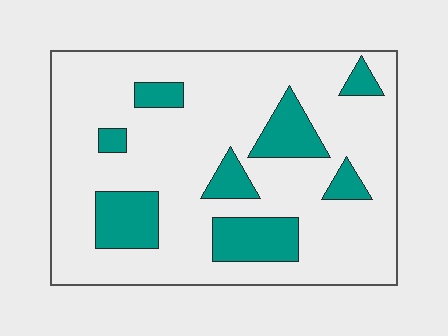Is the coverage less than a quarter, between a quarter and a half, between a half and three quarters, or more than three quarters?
Less than a quarter.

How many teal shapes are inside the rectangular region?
8.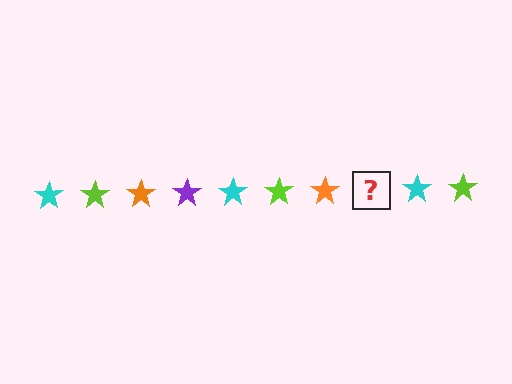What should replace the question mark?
The question mark should be replaced with a purple star.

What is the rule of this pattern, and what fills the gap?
The rule is that the pattern cycles through cyan, lime, orange, purple stars. The gap should be filled with a purple star.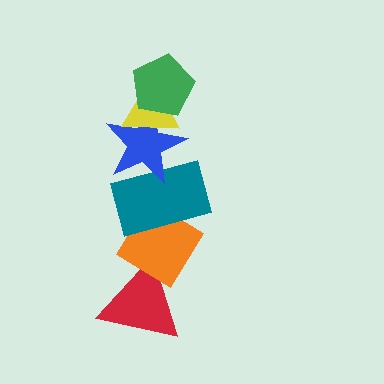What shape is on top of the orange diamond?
The teal rectangle is on top of the orange diamond.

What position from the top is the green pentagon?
The green pentagon is 1st from the top.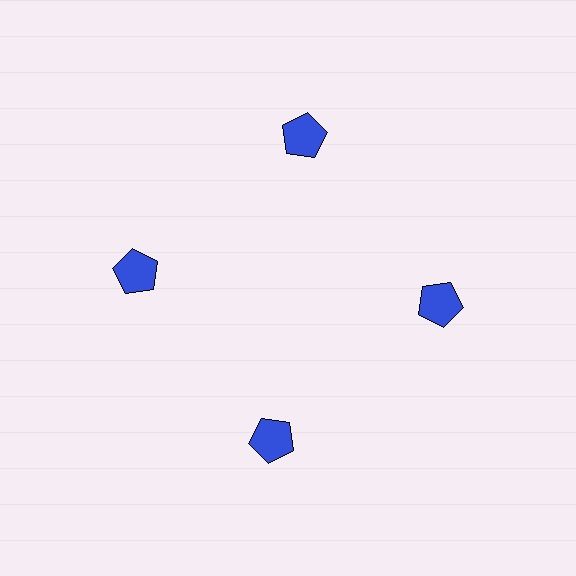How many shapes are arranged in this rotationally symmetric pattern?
There are 4 shapes, arranged in 4 groups of 1.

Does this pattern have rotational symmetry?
Yes, this pattern has 4-fold rotational symmetry. It looks the same after rotating 90 degrees around the center.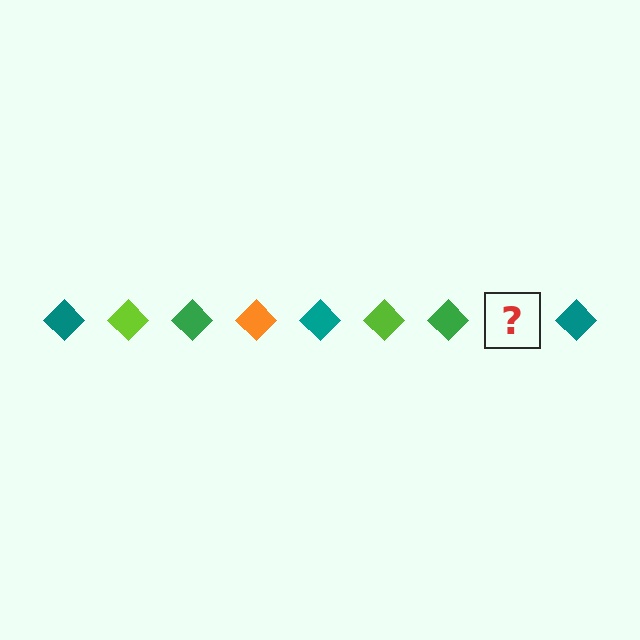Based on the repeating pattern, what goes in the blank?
The blank should be an orange diamond.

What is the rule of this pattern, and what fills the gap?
The rule is that the pattern cycles through teal, lime, green, orange diamonds. The gap should be filled with an orange diamond.